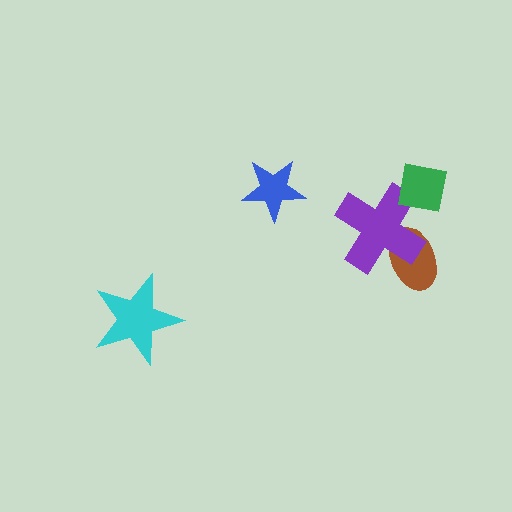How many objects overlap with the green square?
1 object overlaps with the green square.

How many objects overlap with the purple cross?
2 objects overlap with the purple cross.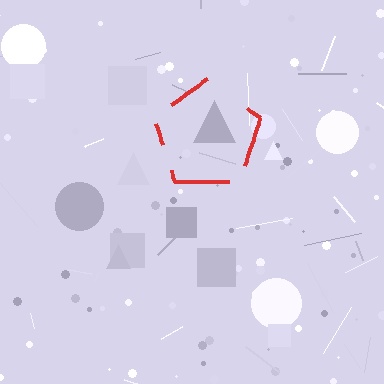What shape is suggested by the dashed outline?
The dashed outline suggests a pentagon.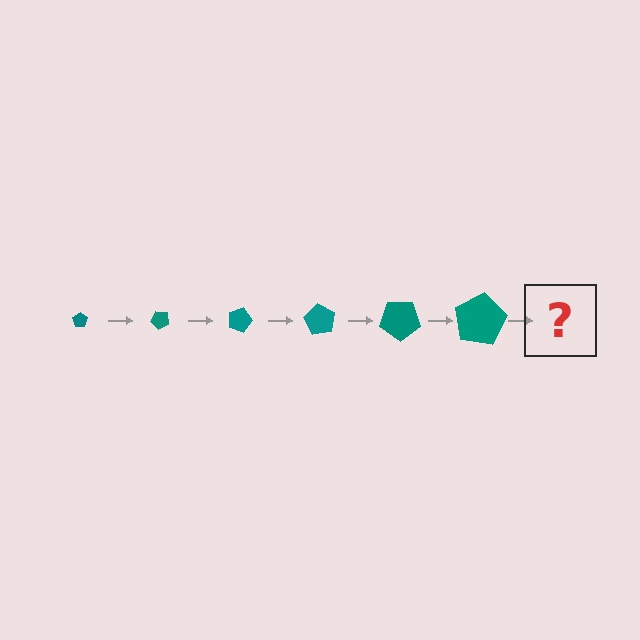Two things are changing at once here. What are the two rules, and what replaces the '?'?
The two rules are that the pentagon grows larger each step and it rotates 45 degrees each step. The '?' should be a pentagon, larger than the previous one and rotated 270 degrees from the start.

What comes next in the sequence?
The next element should be a pentagon, larger than the previous one and rotated 270 degrees from the start.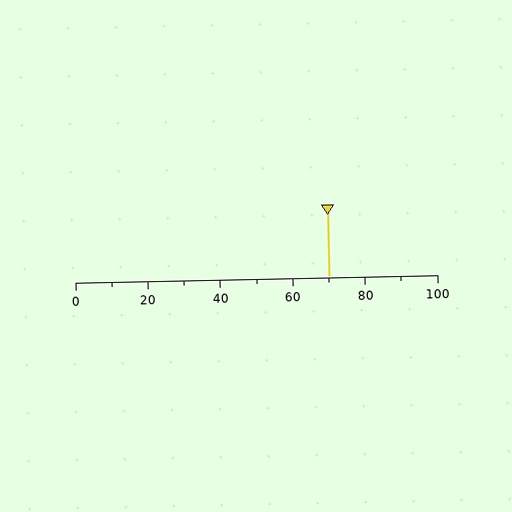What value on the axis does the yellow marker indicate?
The marker indicates approximately 70.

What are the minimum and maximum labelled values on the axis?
The axis runs from 0 to 100.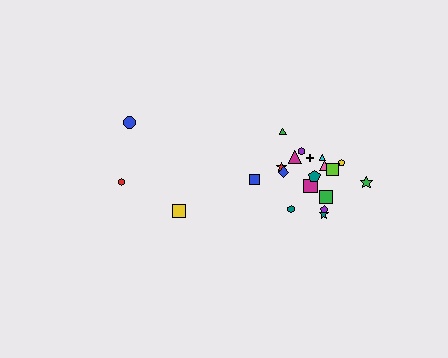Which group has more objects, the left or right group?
The right group.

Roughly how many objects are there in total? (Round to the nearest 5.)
Roughly 20 objects in total.